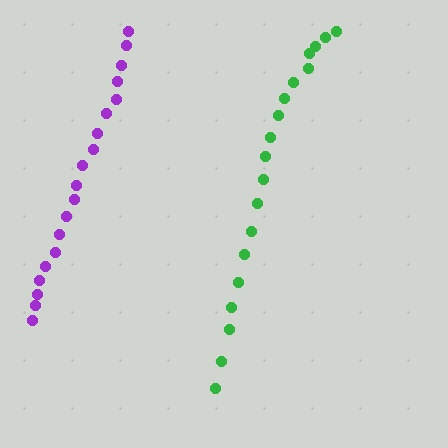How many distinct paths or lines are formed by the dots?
There are 2 distinct paths.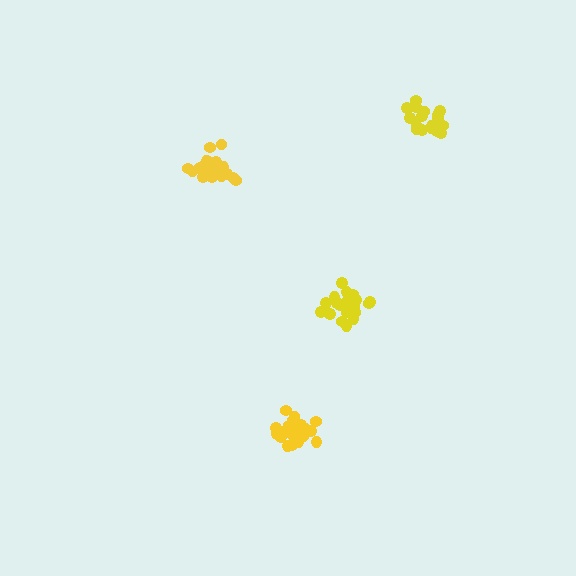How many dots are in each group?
Group 1: 21 dots, Group 2: 20 dots, Group 3: 21 dots, Group 4: 21 dots (83 total).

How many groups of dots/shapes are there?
There are 4 groups.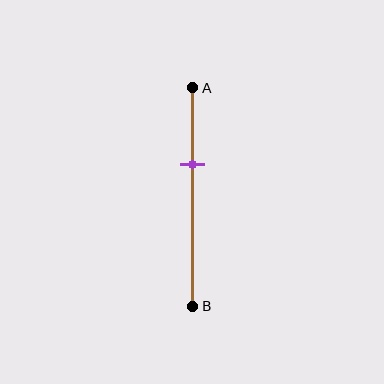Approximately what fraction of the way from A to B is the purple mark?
The purple mark is approximately 35% of the way from A to B.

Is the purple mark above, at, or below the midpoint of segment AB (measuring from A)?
The purple mark is above the midpoint of segment AB.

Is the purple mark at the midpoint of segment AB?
No, the mark is at about 35% from A, not at the 50% midpoint.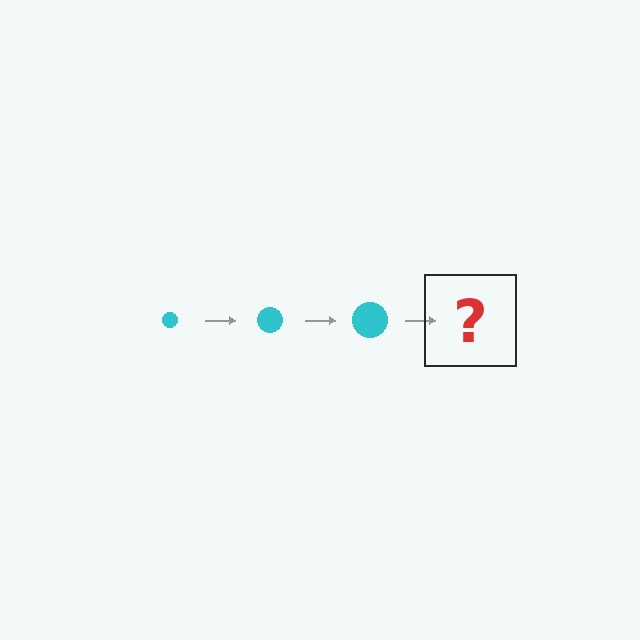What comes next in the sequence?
The next element should be a cyan circle, larger than the previous one.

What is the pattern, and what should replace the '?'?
The pattern is that the circle gets progressively larger each step. The '?' should be a cyan circle, larger than the previous one.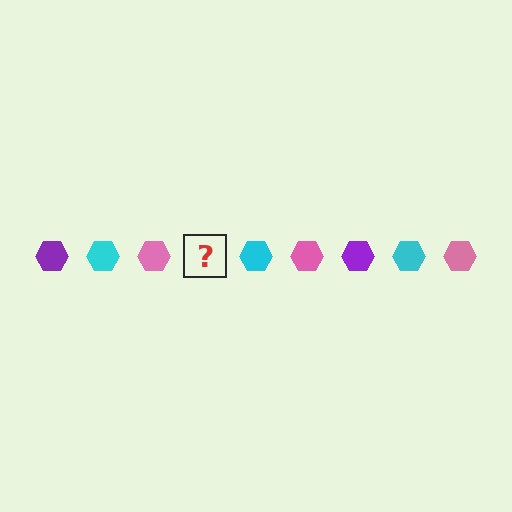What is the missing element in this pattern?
The missing element is a purple hexagon.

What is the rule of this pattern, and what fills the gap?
The rule is that the pattern cycles through purple, cyan, pink hexagons. The gap should be filled with a purple hexagon.